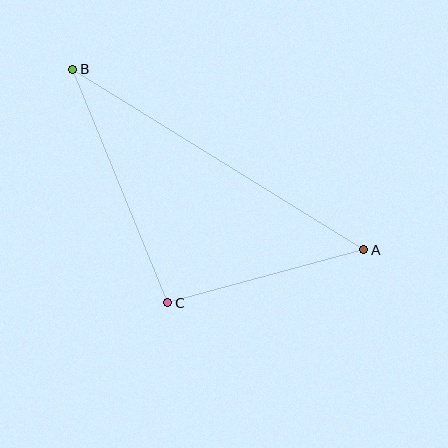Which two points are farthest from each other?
Points A and B are farthest from each other.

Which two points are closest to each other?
Points A and C are closest to each other.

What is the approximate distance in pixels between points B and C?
The distance between B and C is approximately 252 pixels.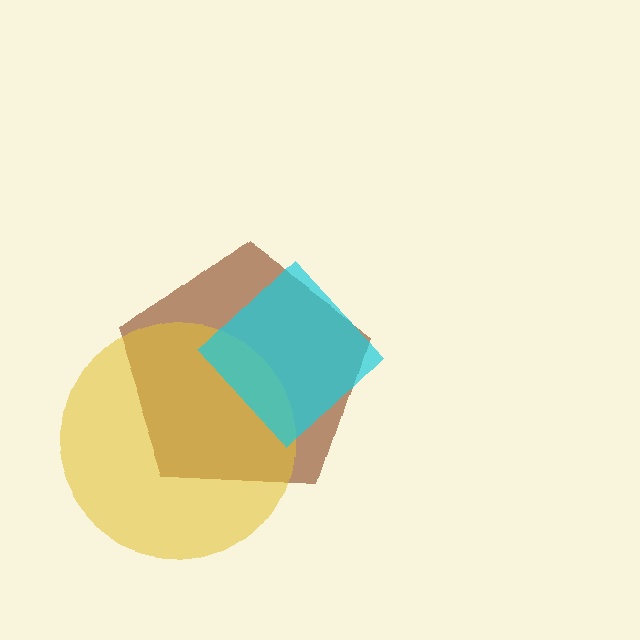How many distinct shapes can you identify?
There are 3 distinct shapes: a brown pentagon, a yellow circle, a cyan diamond.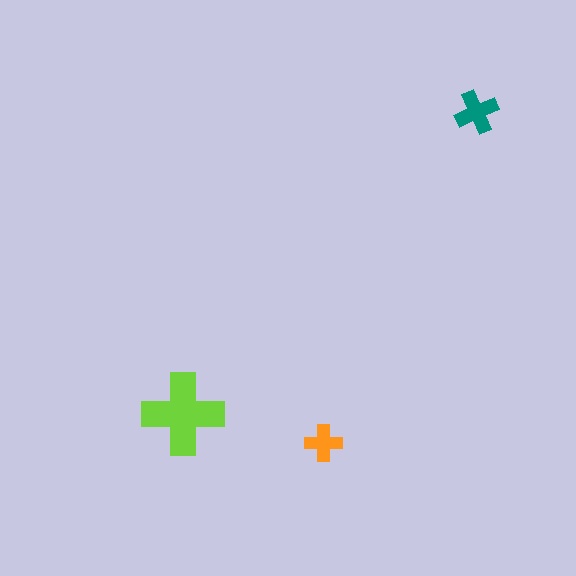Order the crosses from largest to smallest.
the lime one, the teal one, the orange one.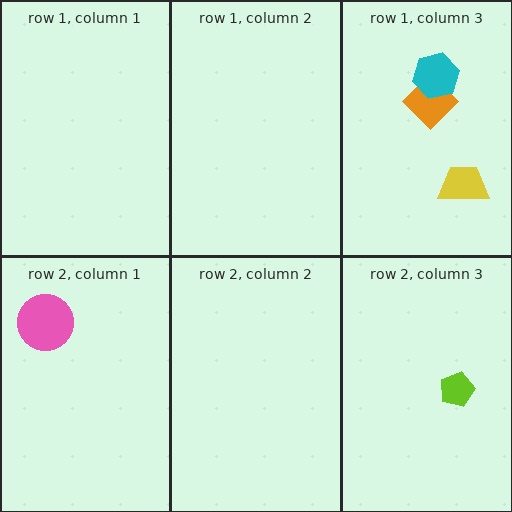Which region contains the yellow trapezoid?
The row 1, column 3 region.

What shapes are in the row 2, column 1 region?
The pink circle.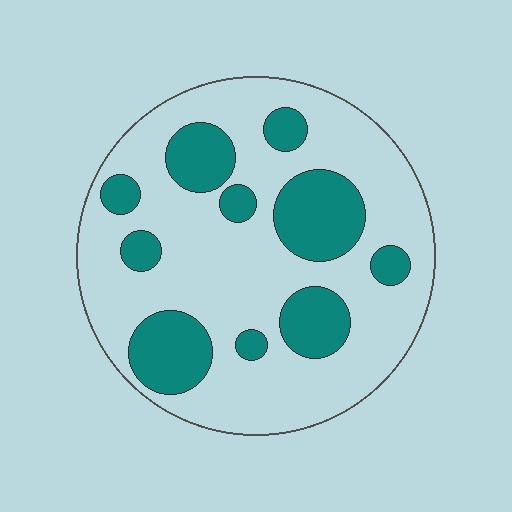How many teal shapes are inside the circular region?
10.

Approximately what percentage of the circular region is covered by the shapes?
Approximately 30%.